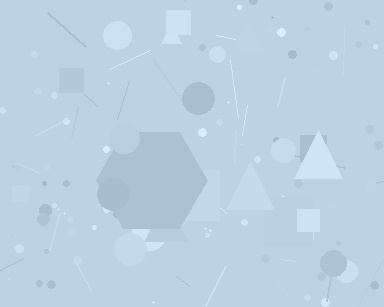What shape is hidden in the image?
A hexagon is hidden in the image.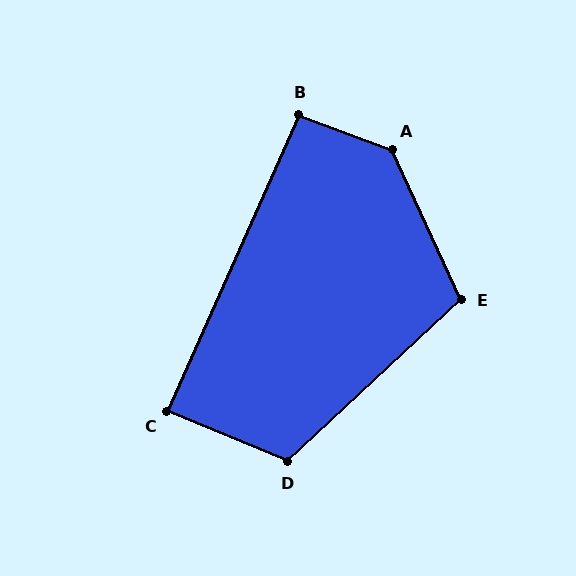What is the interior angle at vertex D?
Approximately 115 degrees (obtuse).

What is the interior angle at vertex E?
Approximately 108 degrees (obtuse).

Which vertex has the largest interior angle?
A, at approximately 135 degrees.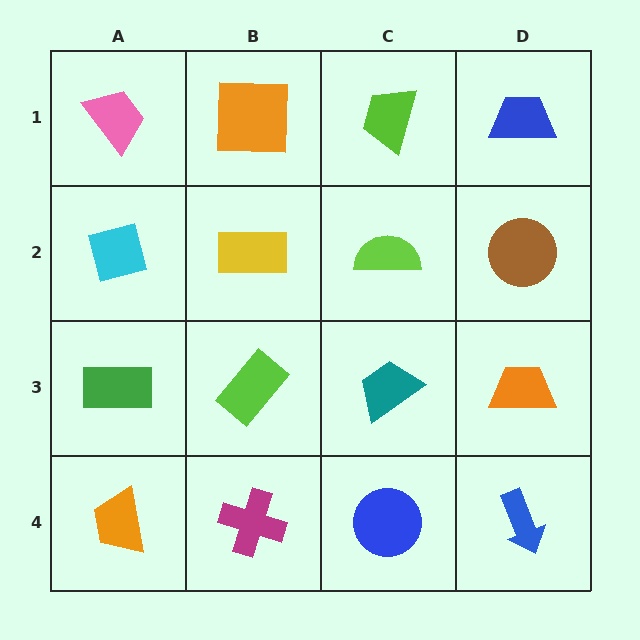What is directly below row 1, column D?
A brown circle.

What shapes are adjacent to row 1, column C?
A lime semicircle (row 2, column C), an orange square (row 1, column B), a blue trapezoid (row 1, column D).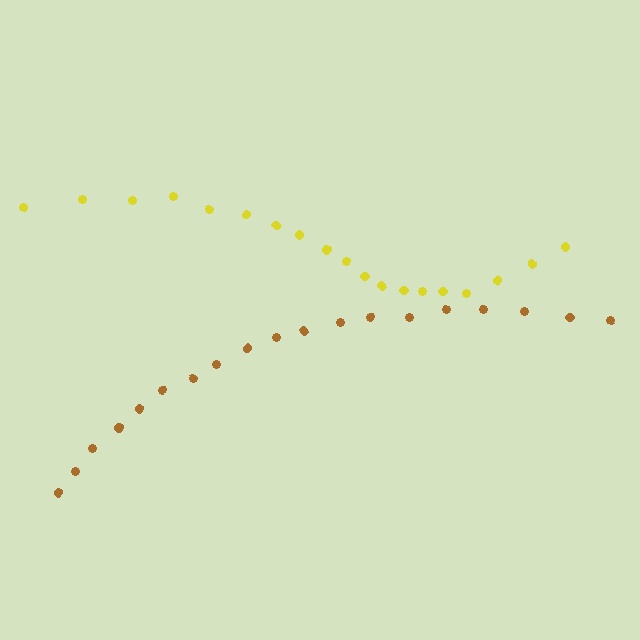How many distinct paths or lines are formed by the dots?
There are 2 distinct paths.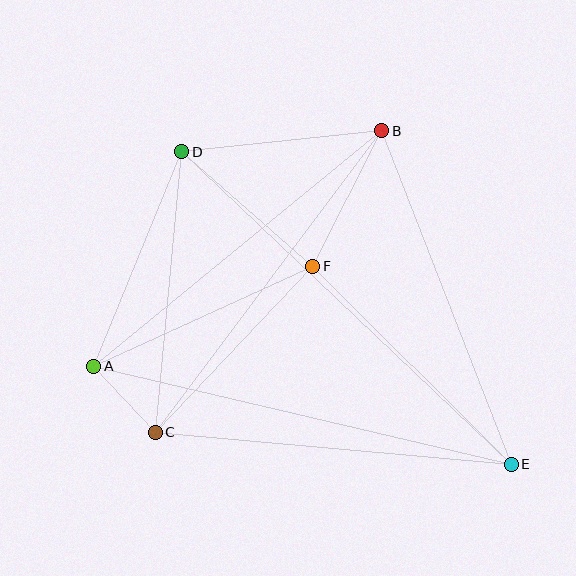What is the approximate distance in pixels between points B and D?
The distance between B and D is approximately 202 pixels.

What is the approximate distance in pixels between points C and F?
The distance between C and F is approximately 229 pixels.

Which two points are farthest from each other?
Points D and E are farthest from each other.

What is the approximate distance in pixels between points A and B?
The distance between A and B is approximately 372 pixels.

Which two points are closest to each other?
Points A and C are closest to each other.